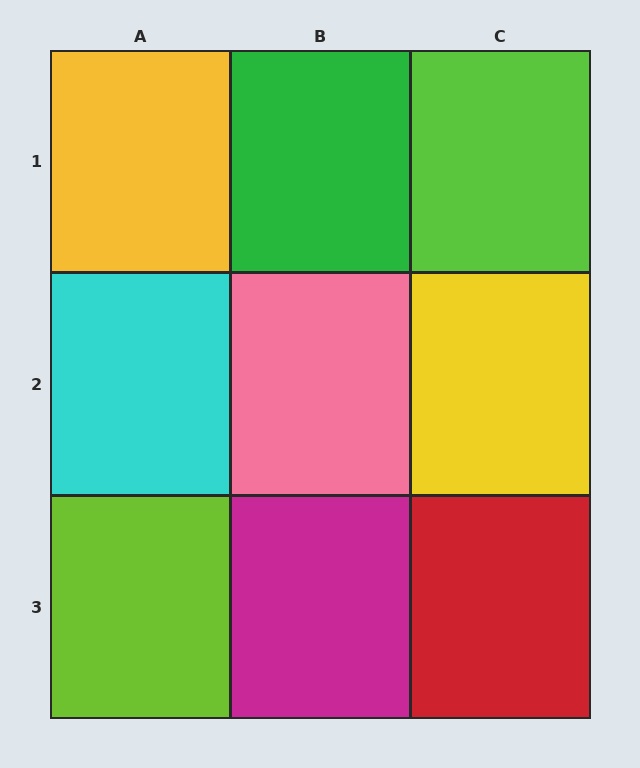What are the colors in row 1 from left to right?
Yellow, green, lime.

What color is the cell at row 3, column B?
Magenta.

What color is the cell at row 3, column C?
Red.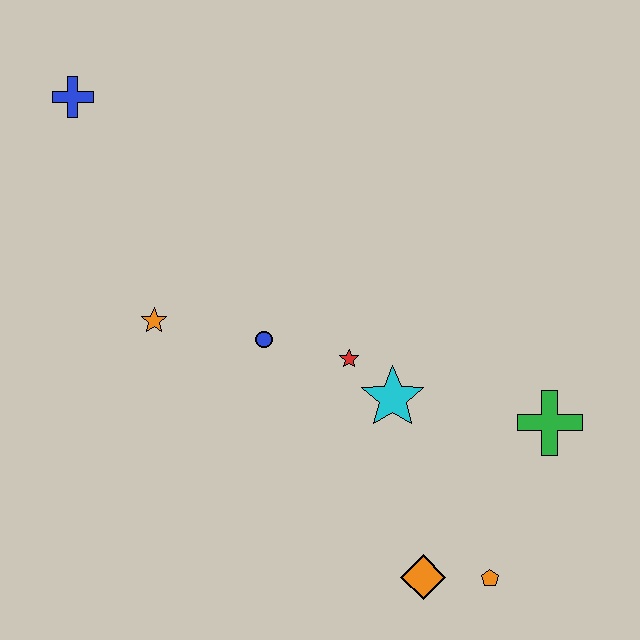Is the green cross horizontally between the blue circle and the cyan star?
No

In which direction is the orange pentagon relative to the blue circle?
The orange pentagon is below the blue circle.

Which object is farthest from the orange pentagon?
The blue cross is farthest from the orange pentagon.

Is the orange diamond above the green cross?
No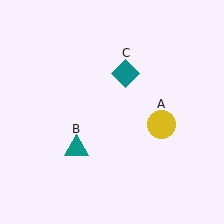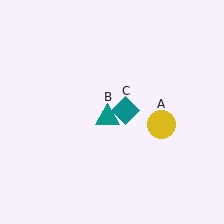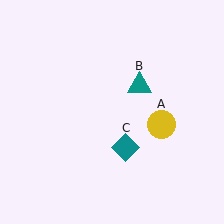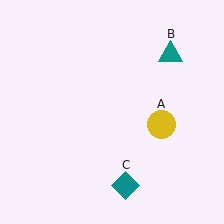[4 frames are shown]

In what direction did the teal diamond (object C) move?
The teal diamond (object C) moved down.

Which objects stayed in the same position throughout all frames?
Yellow circle (object A) remained stationary.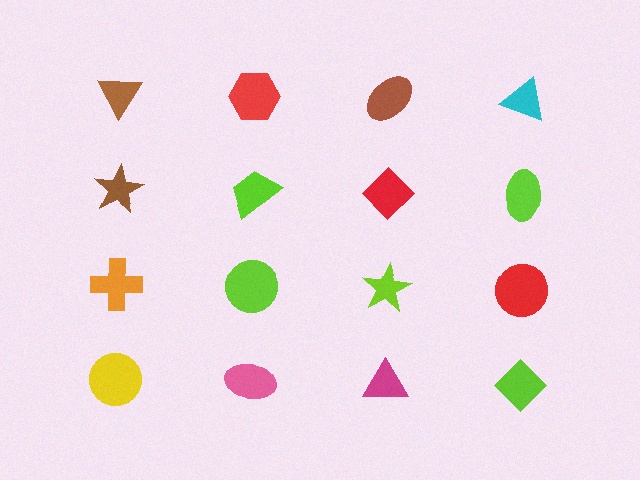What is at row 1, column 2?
A red hexagon.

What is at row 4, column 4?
A lime diamond.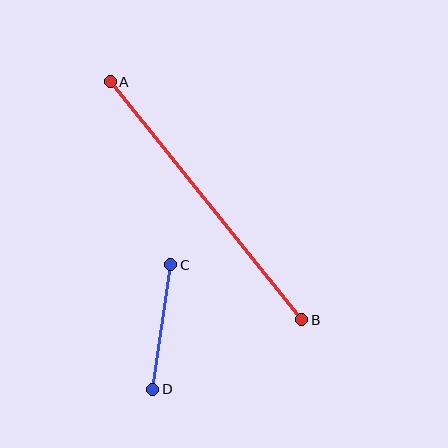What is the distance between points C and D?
The distance is approximately 126 pixels.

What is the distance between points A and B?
The distance is approximately 305 pixels.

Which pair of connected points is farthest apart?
Points A and B are farthest apart.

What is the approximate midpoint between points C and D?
The midpoint is at approximately (162, 327) pixels.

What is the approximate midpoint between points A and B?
The midpoint is at approximately (206, 201) pixels.